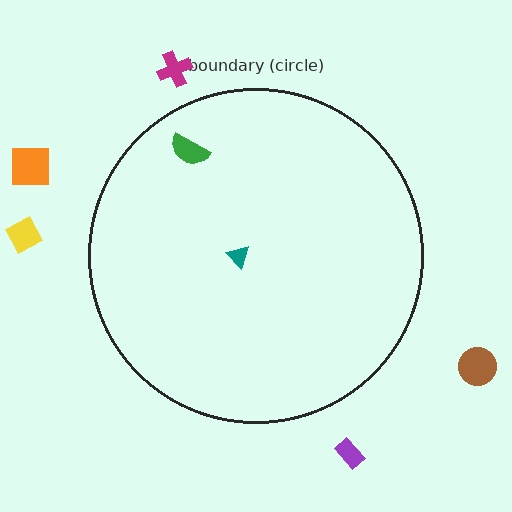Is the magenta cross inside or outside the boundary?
Outside.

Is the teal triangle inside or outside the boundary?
Inside.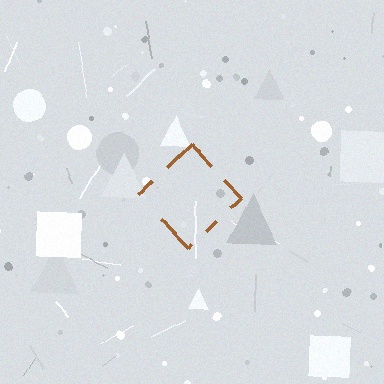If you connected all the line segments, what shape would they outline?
They would outline a diamond.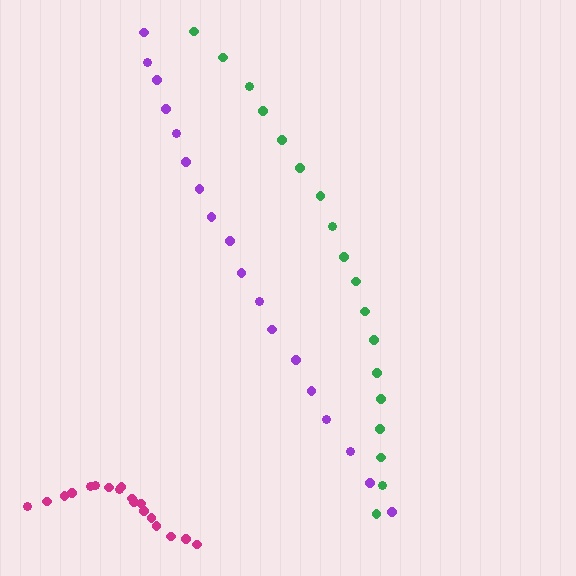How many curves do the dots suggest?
There are 3 distinct paths.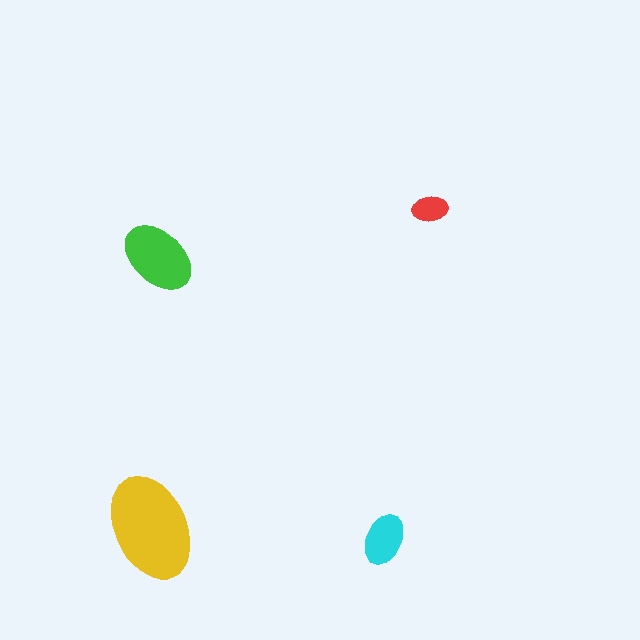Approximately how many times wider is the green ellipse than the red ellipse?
About 2 times wider.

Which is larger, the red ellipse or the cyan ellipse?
The cyan one.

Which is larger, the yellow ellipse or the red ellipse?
The yellow one.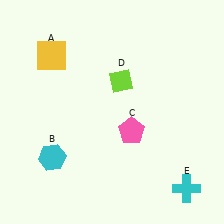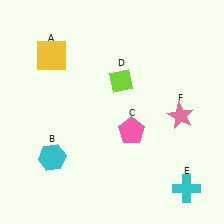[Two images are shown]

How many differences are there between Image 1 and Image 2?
There is 1 difference between the two images.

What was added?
A pink star (F) was added in Image 2.